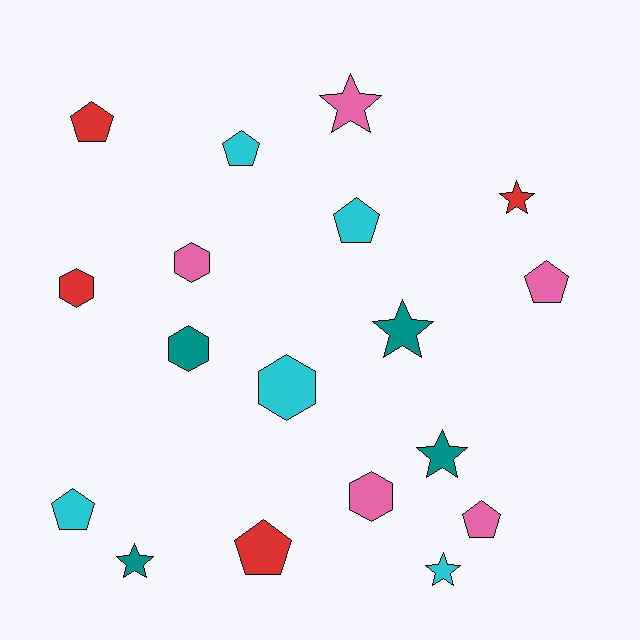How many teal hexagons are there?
There is 1 teal hexagon.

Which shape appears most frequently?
Pentagon, with 7 objects.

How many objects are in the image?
There are 18 objects.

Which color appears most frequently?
Pink, with 5 objects.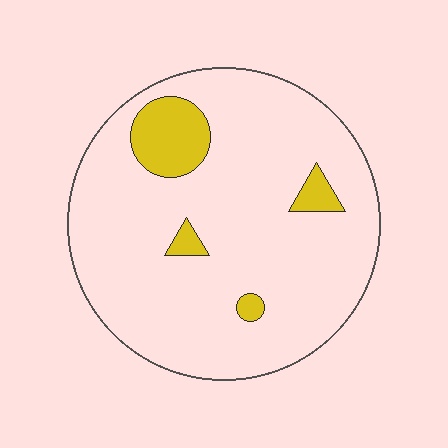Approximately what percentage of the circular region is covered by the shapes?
Approximately 10%.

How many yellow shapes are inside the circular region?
4.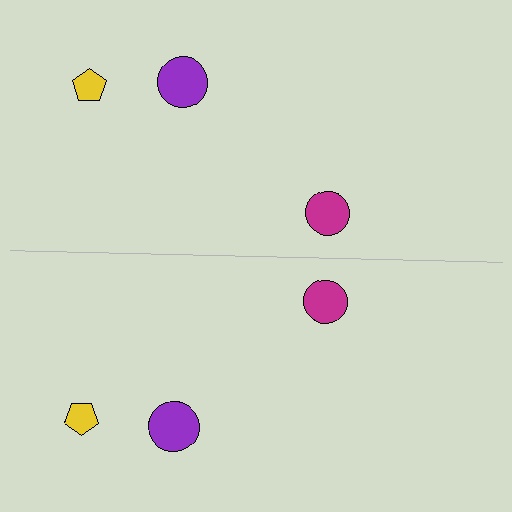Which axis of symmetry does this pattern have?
The pattern has a horizontal axis of symmetry running through the center of the image.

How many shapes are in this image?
There are 6 shapes in this image.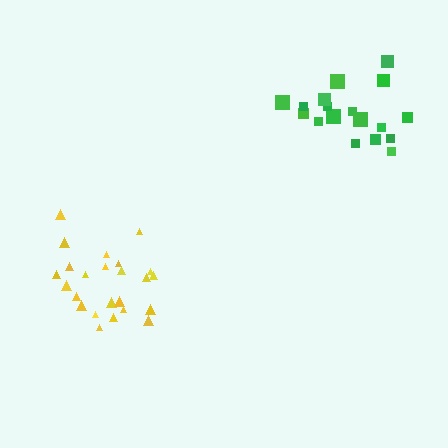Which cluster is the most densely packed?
Yellow.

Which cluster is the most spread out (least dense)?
Green.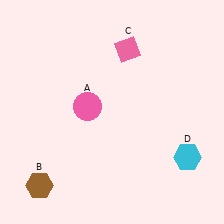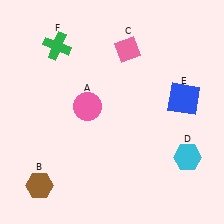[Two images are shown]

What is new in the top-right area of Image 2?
A blue square (E) was added in the top-right area of Image 2.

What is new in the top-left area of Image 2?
A green cross (F) was added in the top-left area of Image 2.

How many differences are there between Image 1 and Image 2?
There are 2 differences between the two images.